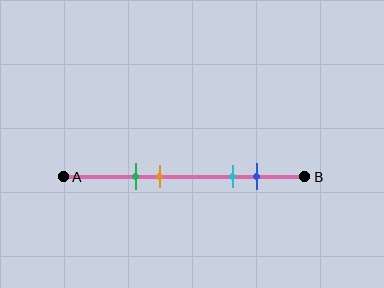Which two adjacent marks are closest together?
The green and orange marks are the closest adjacent pair.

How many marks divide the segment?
There are 4 marks dividing the segment.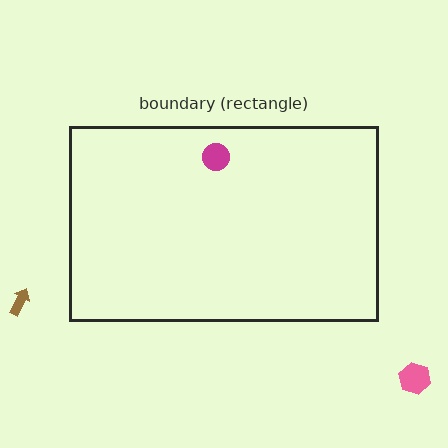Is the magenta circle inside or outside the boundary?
Inside.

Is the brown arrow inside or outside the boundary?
Outside.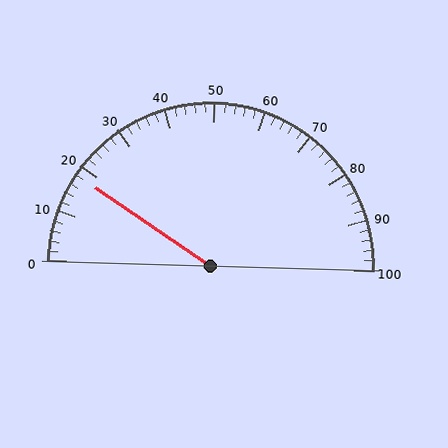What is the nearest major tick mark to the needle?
The nearest major tick mark is 20.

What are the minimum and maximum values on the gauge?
The gauge ranges from 0 to 100.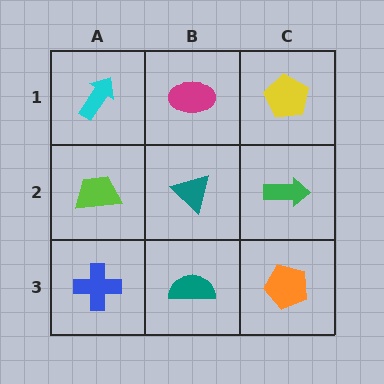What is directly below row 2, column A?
A blue cross.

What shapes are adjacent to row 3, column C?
A green arrow (row 2, column C), a teal semicircle (row 3, column B).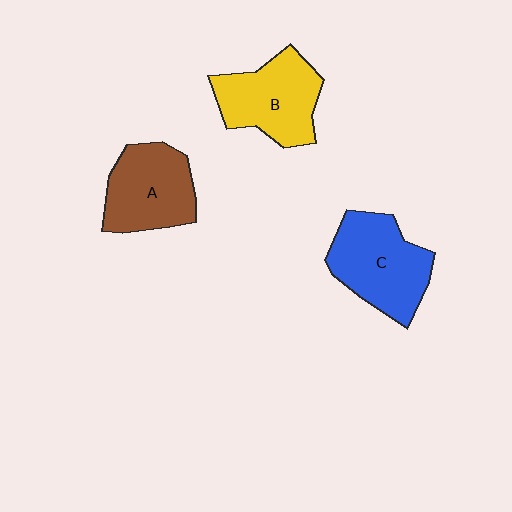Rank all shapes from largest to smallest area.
From largest to smallest: C (blue), B (yellow), A (brown).